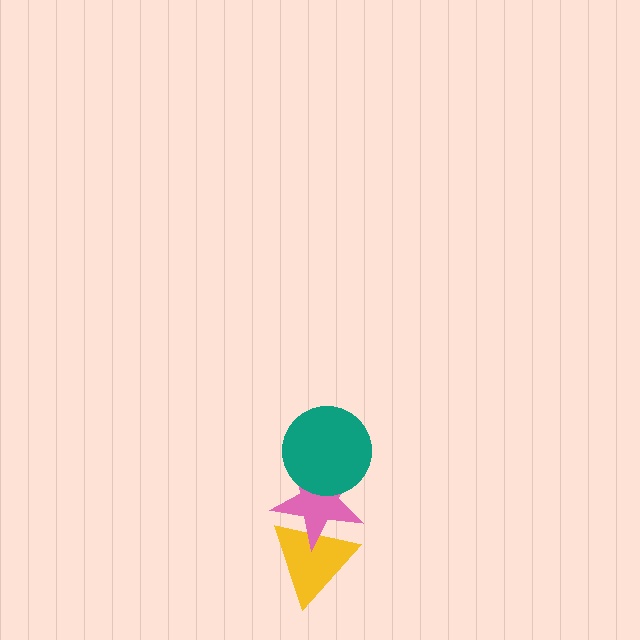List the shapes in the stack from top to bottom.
From top to bottom: the teal circle, the pink star, the yellow triangle.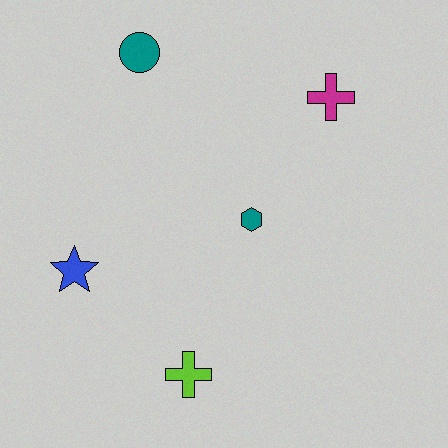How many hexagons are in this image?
There is 1 hexagon.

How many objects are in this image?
There are 5 objects.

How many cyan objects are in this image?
There are no cyan objects.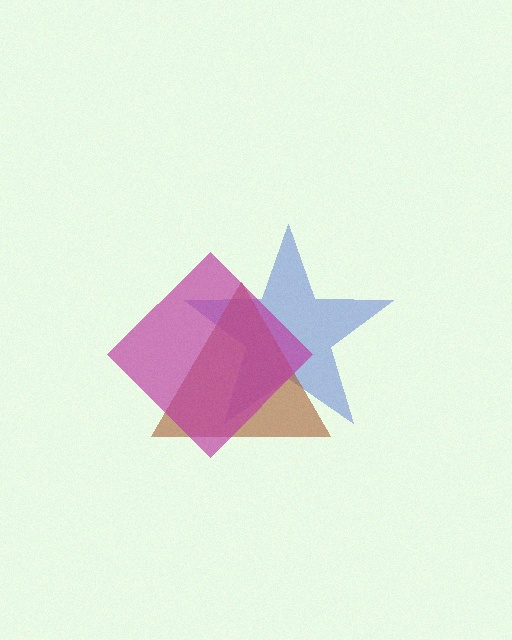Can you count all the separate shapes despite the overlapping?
Yes, there are 3 separate shapes.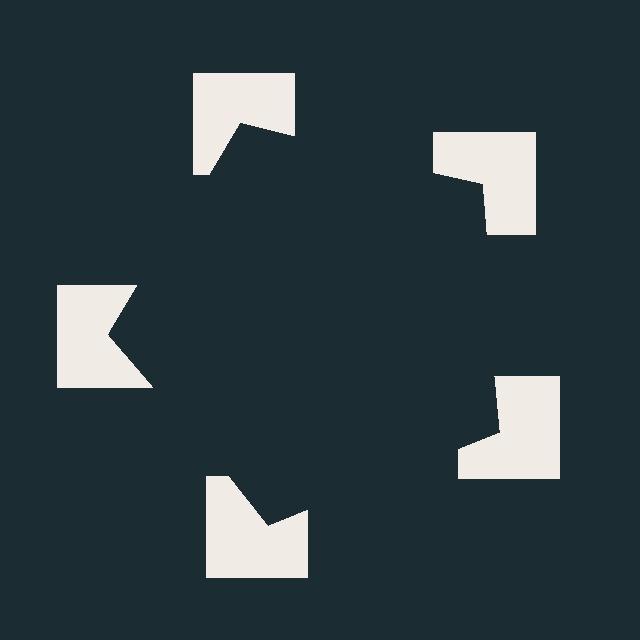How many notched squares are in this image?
There are 5 — one at each vertex of the illusory pentagon.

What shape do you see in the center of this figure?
An illusory pentagon — its edges are inferred from the aligned wedge cuts in the notched squares, not physically drawn.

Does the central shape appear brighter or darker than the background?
It typically appears slightly darker than the background, even though no actual brightness change is drawn.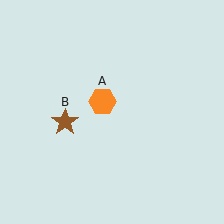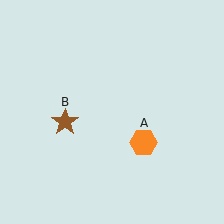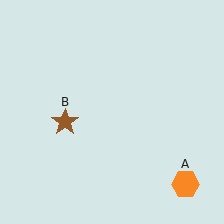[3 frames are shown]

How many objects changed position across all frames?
1 object changed position: orange hexagon (object A).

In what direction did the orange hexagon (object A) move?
The orange hexagon (object A) moved down and to the right.